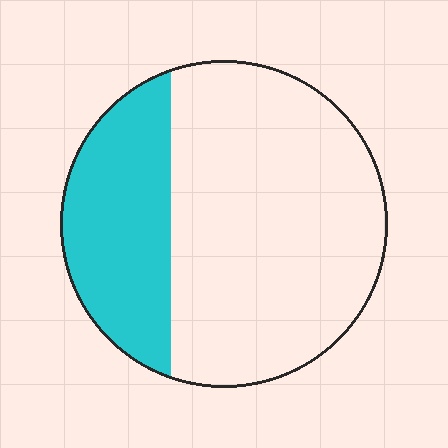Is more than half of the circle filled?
No.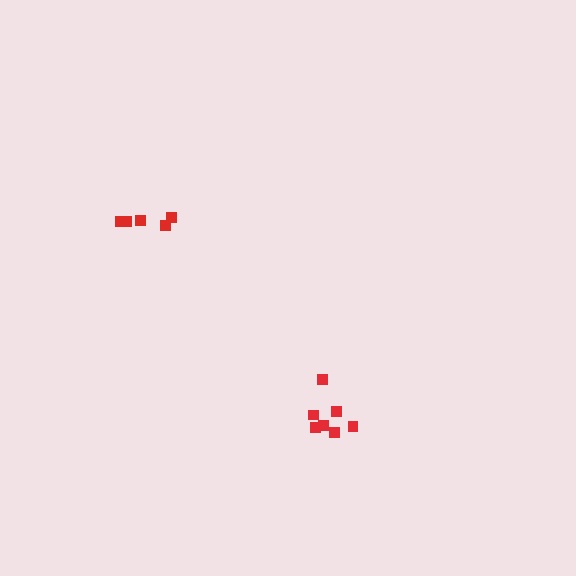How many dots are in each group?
Group 1: 7 dots, Group 2: 5 dots (12 total).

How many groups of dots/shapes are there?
There are 2 groups.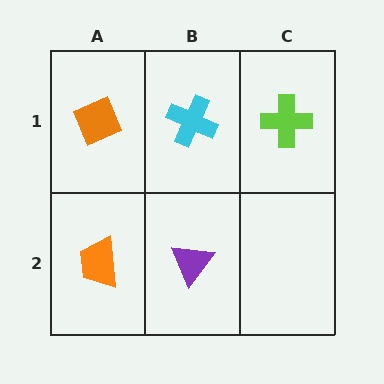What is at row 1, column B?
A cyan cross.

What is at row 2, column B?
A purple triangle.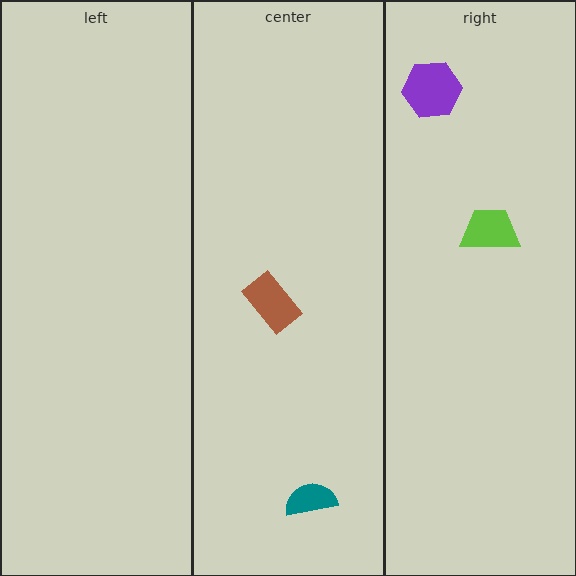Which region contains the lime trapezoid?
The right region.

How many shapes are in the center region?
2.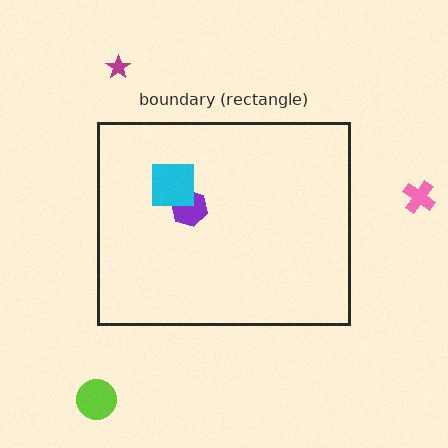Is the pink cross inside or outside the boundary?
Outside.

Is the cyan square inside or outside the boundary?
Inside.